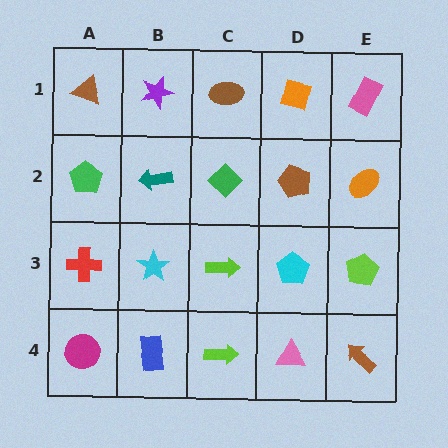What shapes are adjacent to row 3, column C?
A green diamond (row 2, column C), a lime arrow (row 4, column C), a cyan star (row 3, column B), a cyan pentagon (row 3, column D).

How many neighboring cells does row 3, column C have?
4.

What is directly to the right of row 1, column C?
An orange square.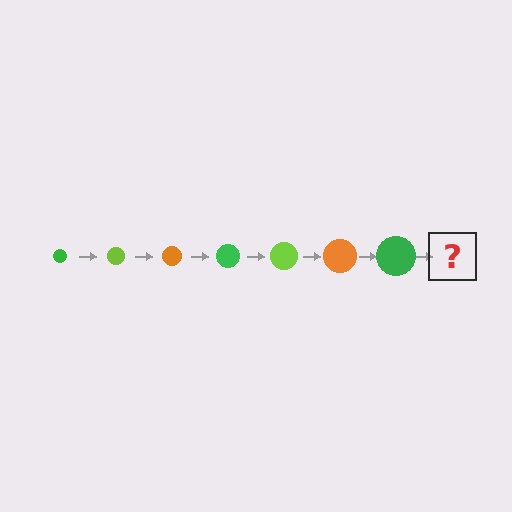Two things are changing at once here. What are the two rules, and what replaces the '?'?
The two rules are that the circle grows larger each step and the color cycles through green, lime, and orange. The '?' should be a lime circle, larger than the previous one.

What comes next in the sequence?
The next element should be a lime circle, larger than the previous one.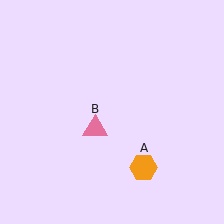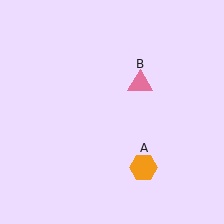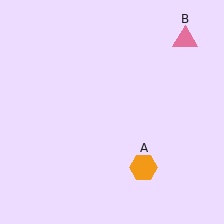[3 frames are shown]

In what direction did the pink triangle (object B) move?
The pink triangle (object B) moved up and to the right.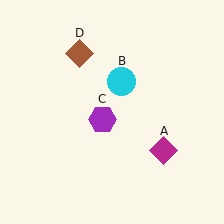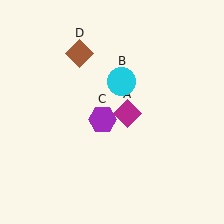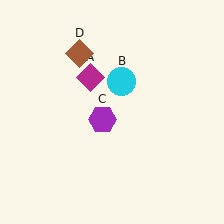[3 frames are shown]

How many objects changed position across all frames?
1 object changed position: magenta diamond (object A).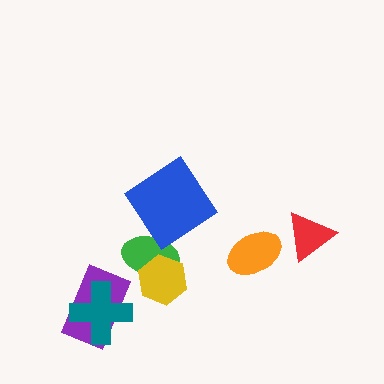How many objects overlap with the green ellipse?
2 objects overlap with the green ellipse.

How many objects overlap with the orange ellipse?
0 objects overlap with the orange ellipse.